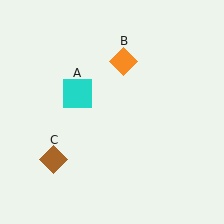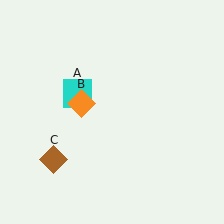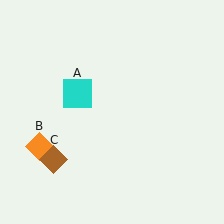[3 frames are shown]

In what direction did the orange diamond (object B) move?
The orange diamond (object B) moved down and to the left.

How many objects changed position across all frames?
1 object changed position: orange diamond (object B).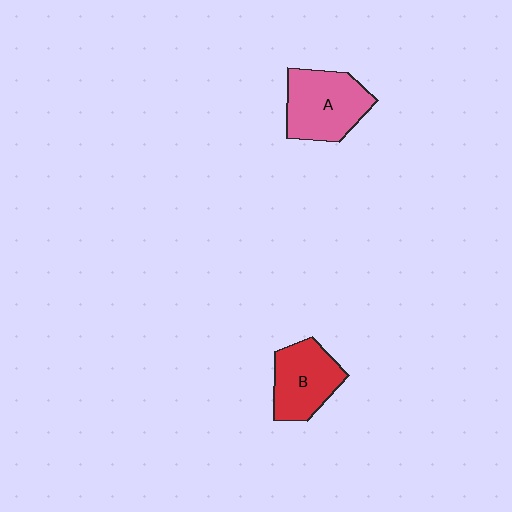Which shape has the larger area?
Shape A (pink).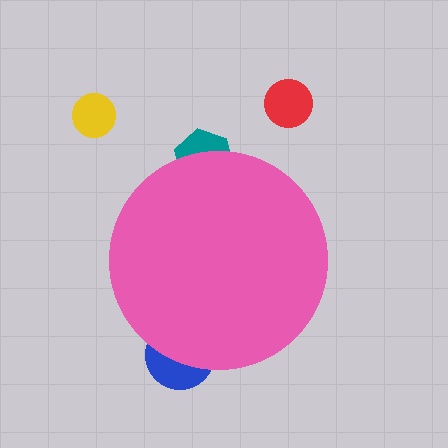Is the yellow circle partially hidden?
No, the yellow circle is fully visible.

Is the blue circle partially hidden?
Yes, the blue circle is partially hidden behind the pink circle.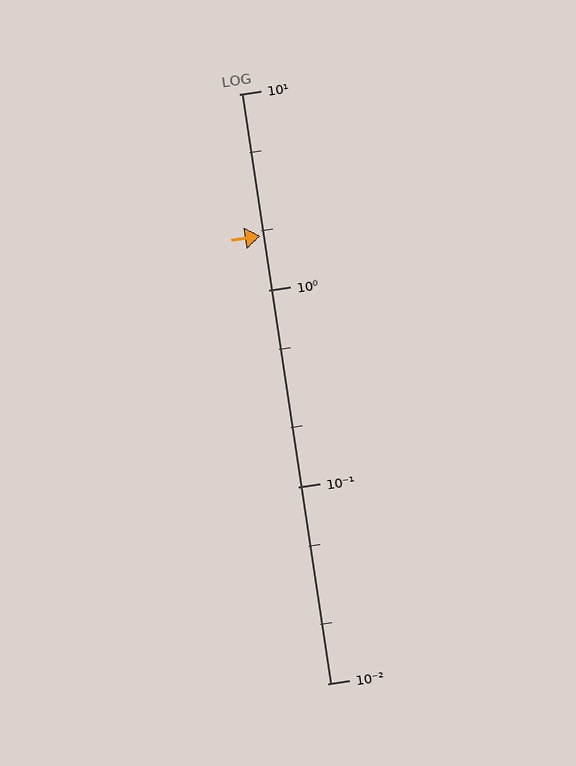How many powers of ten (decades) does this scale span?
The scale spans 3 decades, from 0.01 to 10.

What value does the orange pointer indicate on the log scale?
The pointer indicates approximately 1.9.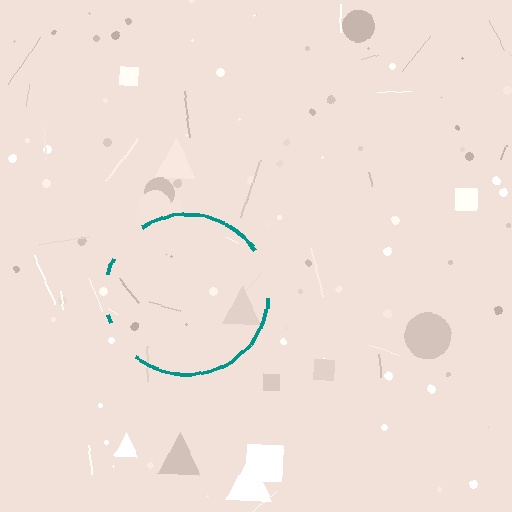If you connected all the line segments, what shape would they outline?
They would outline a circle.